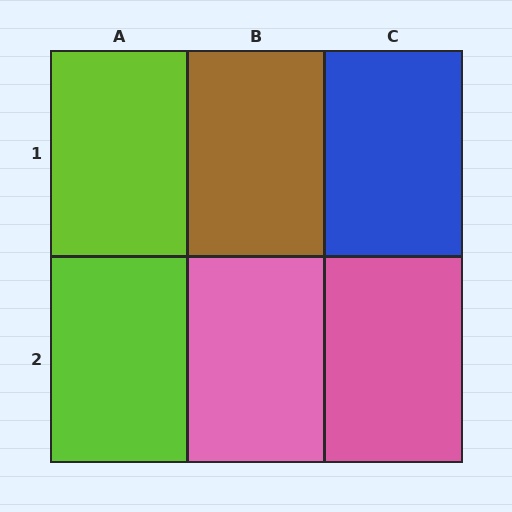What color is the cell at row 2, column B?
Pink.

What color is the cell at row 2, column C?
Pink.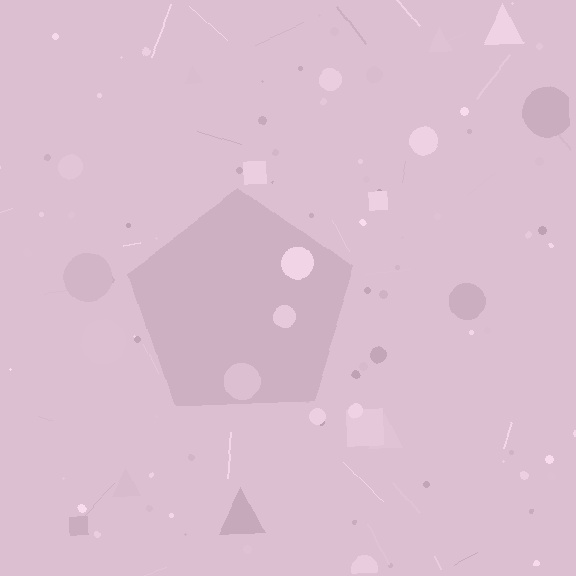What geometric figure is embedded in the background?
A pentagon is embedded in the background.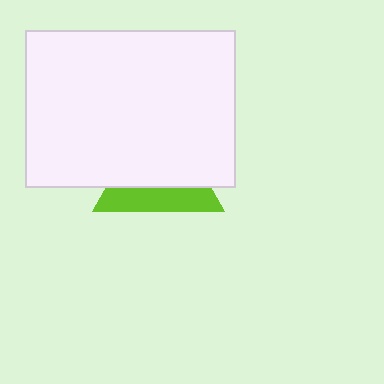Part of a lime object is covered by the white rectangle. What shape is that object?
It is a triangle.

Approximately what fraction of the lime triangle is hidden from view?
Roughly 63% of the lime triangle is hidden behind the white rectangle.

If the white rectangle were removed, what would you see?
You would see the complete lime triangle.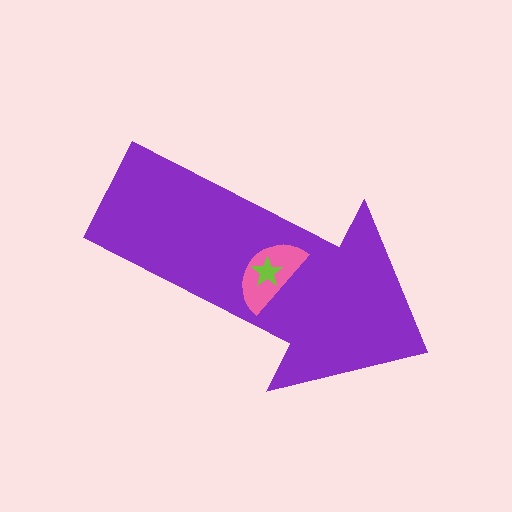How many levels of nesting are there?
3.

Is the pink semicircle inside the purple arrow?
Yes.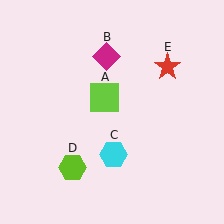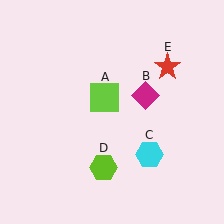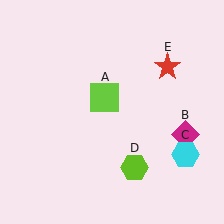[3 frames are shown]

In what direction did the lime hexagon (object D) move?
The lime hexagon (object D) moved right.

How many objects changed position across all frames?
3 objects changed position: magenta diamond (object B), cyan hexagon (object C), lime hexagon (object D).